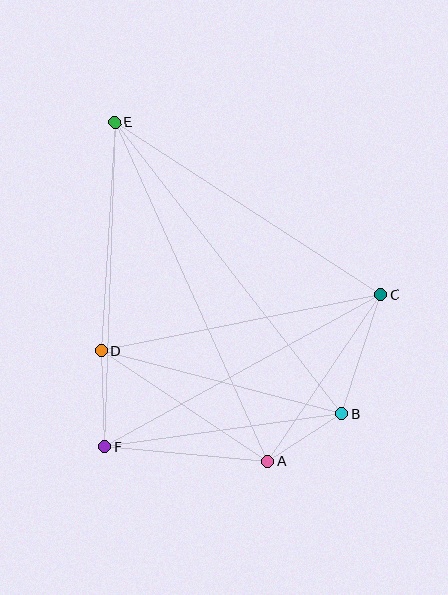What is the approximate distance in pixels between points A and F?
The distance between A and F is approximately 164 pixels.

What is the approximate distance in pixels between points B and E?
The distance between B and E is approximately 369 pixels.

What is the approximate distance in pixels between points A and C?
The distance between A and C is approximately 201 pixels.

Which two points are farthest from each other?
Points A and E are farthest from each other.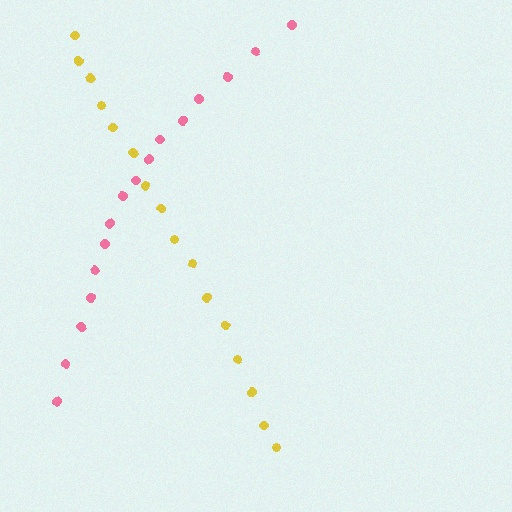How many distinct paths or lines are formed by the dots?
There are 2 distinct paths.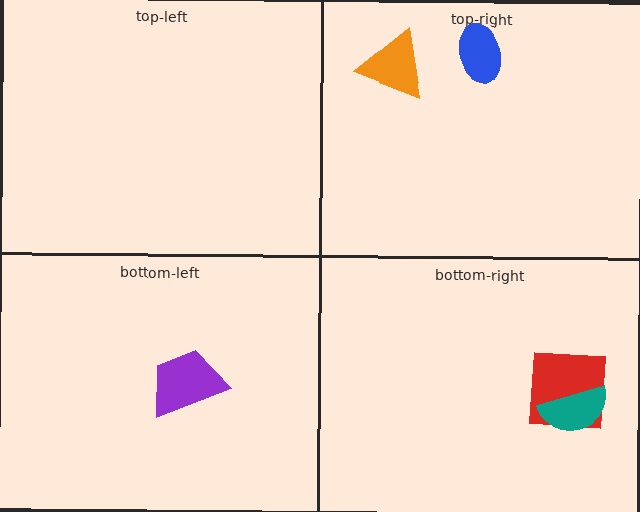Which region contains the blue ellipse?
The top-right region.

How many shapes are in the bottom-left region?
1.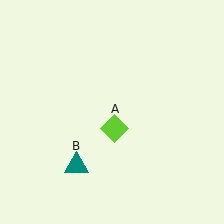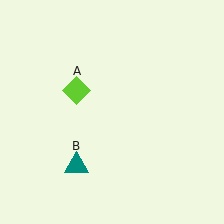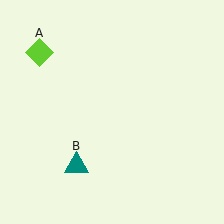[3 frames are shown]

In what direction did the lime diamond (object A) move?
The lime diamond (object A) moved up and to the left.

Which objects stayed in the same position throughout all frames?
Teal triangle (object B) remained stationary.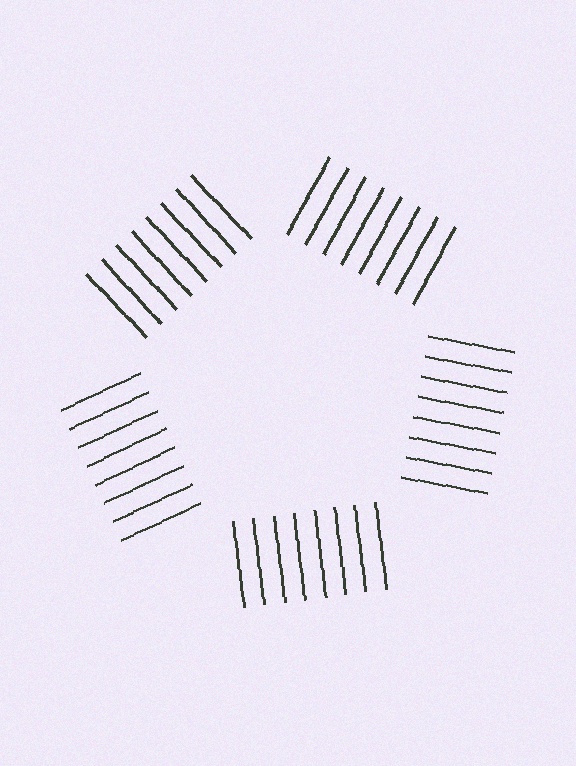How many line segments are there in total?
40 — 8 along each of the 5 edges.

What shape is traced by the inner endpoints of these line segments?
An illusory pentagon — the line segments terminate on its edges but no continuous stroke is drawn.